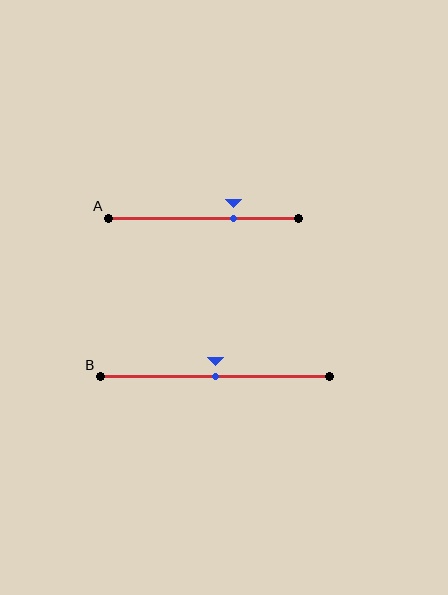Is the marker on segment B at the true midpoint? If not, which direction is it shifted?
Yes, the marker on segment B is at the true midpoint.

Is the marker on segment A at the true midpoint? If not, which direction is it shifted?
No, the marker on segment A is shifted to the right by about 16% of the segment length.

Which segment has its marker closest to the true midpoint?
Segment B has its marker closest to the true midpoint.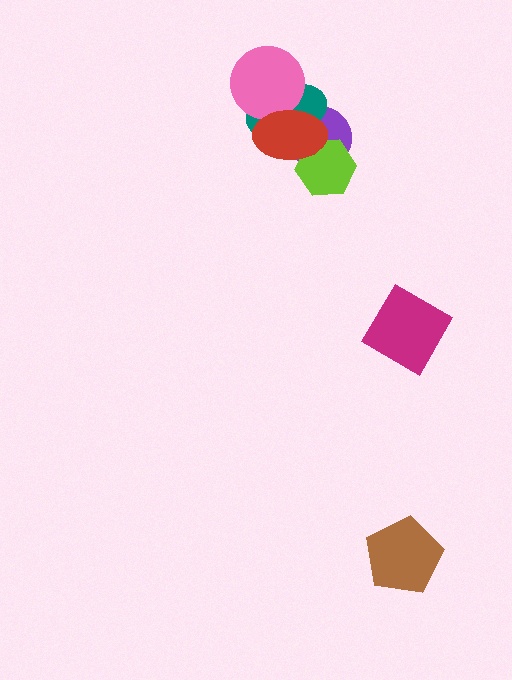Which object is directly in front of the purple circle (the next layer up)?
The lime hexagon is directly in front of the purple circle.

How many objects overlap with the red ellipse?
4 objects overlap with the red ellipse.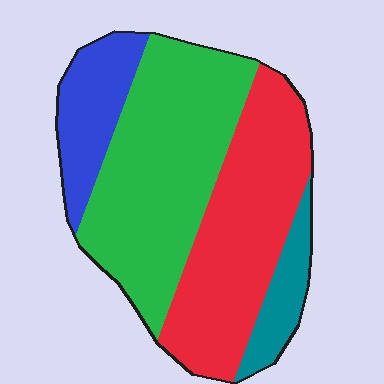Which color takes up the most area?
Green, at roughly 40%.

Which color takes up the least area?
Teal, at roughly 10%.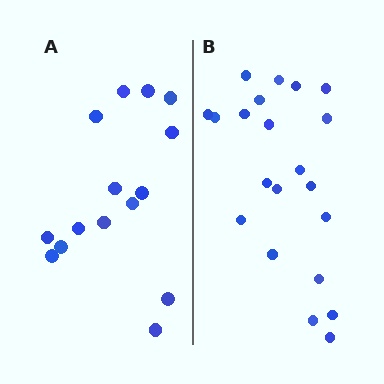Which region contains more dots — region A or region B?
Region B (the right region) has more dots.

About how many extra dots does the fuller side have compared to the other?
Region B has about 6 more dots than region A.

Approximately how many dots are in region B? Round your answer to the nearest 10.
About 20 dots. (The exact count is 21, which rounds to 20.)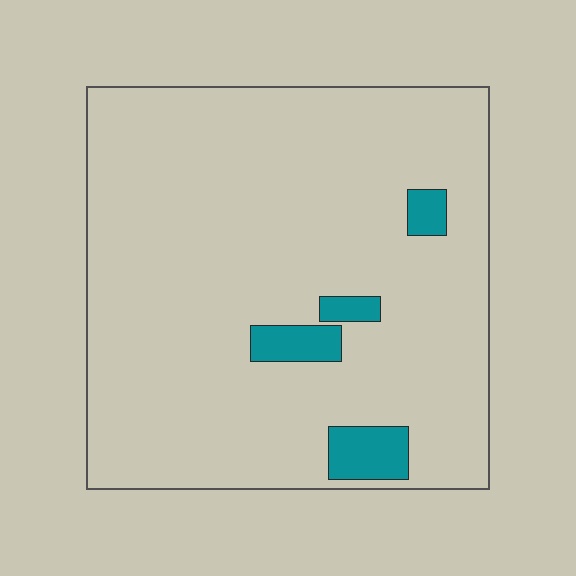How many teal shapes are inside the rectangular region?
4.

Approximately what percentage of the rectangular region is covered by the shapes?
Approximately 5%.